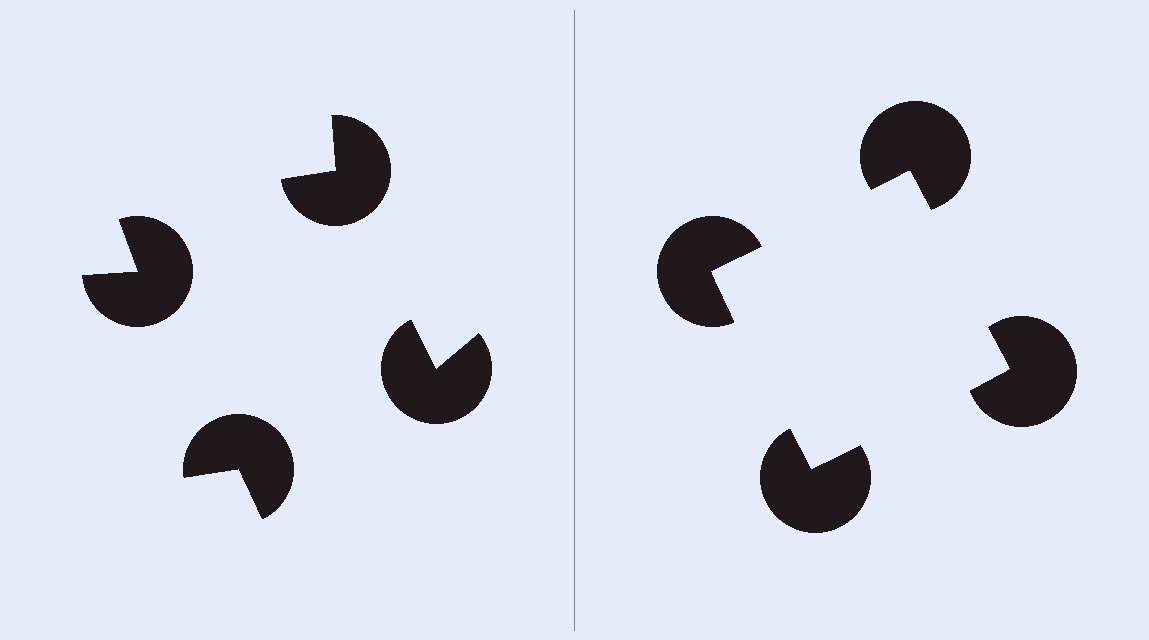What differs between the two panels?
The pac-man discs are positioned identically on both sides; only the wedge orientations differ. On the right they align to a square; on the left they are misaligned.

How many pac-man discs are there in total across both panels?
8 — 4 on each side.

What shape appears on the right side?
An illusory square.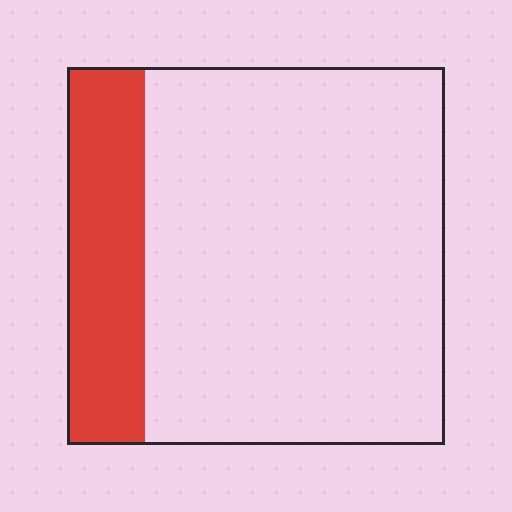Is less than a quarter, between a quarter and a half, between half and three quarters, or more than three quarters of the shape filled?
Less than a quarter.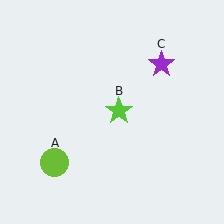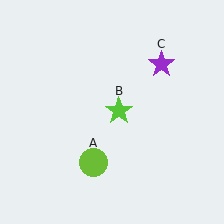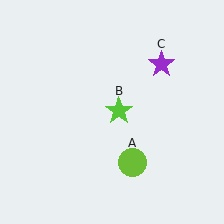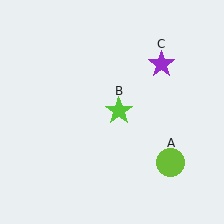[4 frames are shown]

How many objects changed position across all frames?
1 object changed position: lime circle (object A).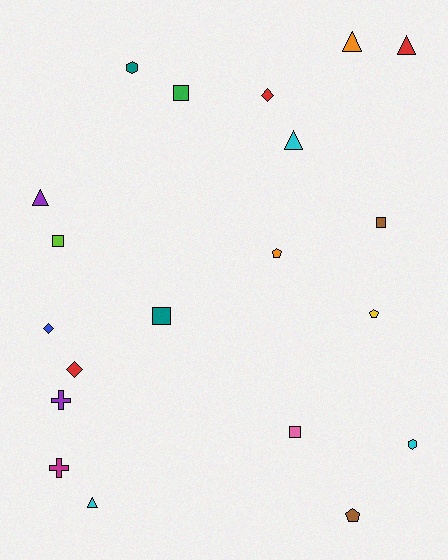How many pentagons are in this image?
There are 3 pentagons.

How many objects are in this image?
There are 20 objects.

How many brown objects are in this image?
There are 2 brown objects.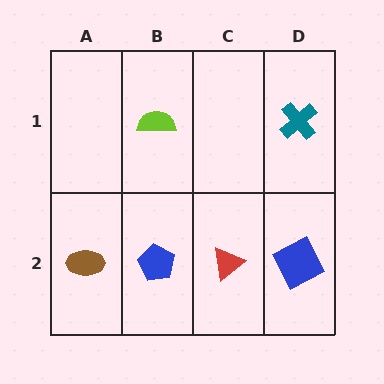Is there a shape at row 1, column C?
No, that cell is empty.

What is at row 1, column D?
A teal cross.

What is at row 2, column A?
A brown ellipse.